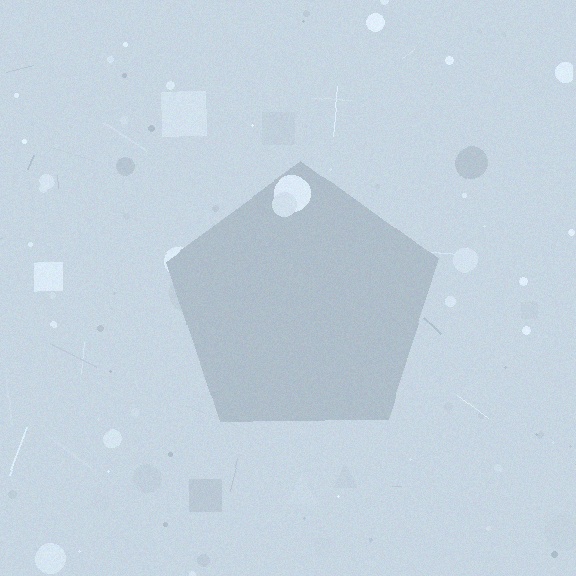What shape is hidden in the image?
A pentagon is hidden in the image.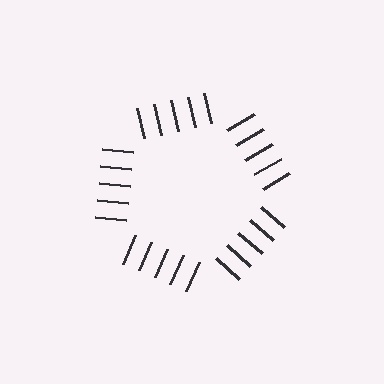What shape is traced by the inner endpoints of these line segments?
An illusory pentagon — the line segments terminate on its edges but no continuous stroke is drawn.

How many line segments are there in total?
25 — 5 along each of the 5 edges.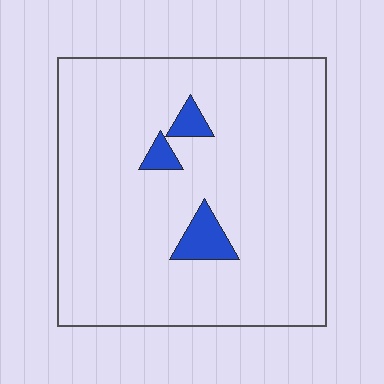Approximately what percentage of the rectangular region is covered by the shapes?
Approximately 5%.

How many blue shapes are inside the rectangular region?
3.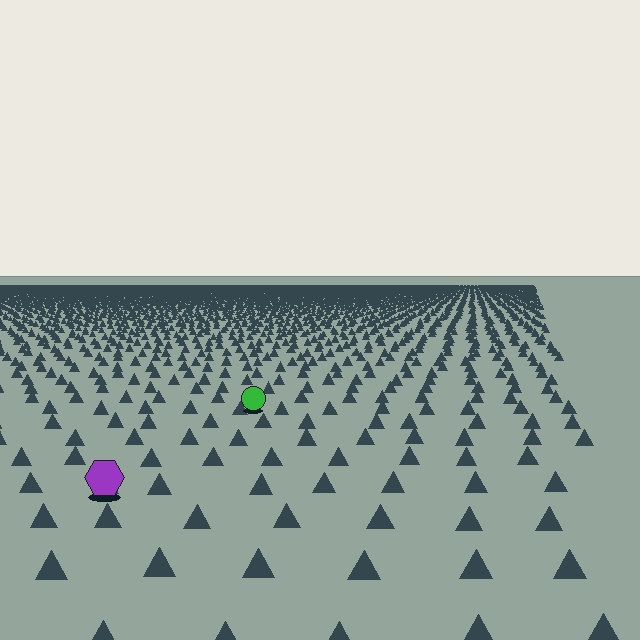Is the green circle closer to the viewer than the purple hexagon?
No. The purple hexagon is closer — you can tell from the texture gradient: the ground texture is coarser near it.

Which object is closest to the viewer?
The purple hexagon is closest. The texture marks near it are larger and more spread out.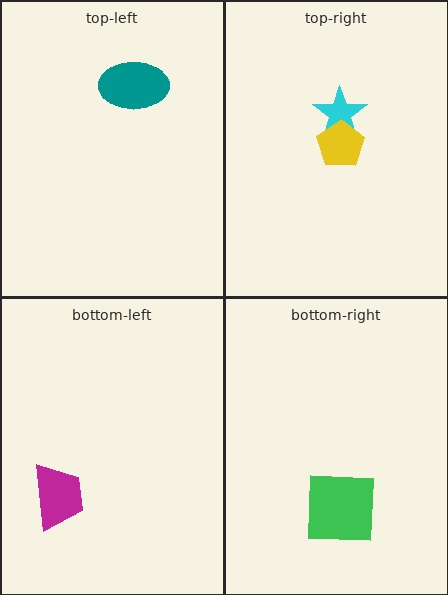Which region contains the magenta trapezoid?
The bottom-left region.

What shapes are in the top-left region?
The teal ellipse.